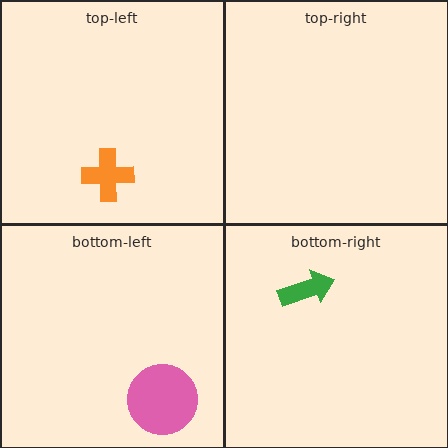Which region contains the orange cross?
The top-left region.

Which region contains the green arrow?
The bottom-right region.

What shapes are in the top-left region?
The orange cross.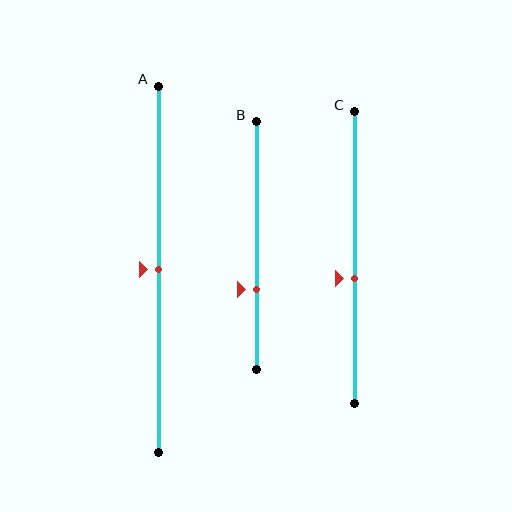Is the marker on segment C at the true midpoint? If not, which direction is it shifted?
No, the marker on segment C is shifted downward by about 7% of the segment length.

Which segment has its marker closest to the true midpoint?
Segment A has its marker closest to the true midpoint.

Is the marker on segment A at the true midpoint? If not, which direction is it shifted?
Yes, the marker on segment A is at the true midpoint.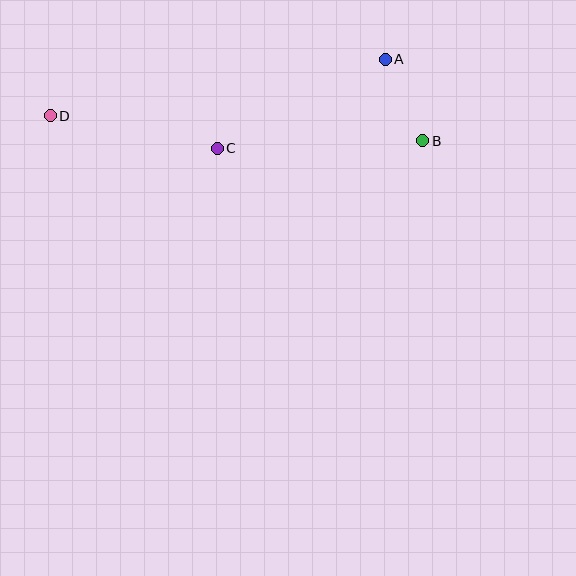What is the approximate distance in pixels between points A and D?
The distance between A and D is approximately 340 pixels.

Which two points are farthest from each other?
Points B and D are farthest from each other.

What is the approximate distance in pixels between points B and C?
The distance between B and C is approximately 206 pixels.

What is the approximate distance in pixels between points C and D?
The distance between C and D is approximately 170 pixels.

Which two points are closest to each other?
Points A and B are closest to each other.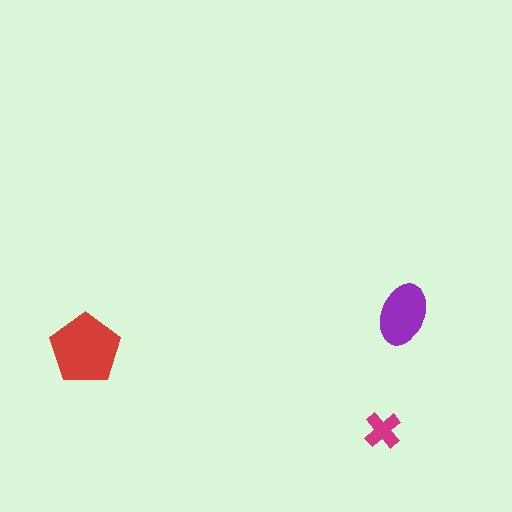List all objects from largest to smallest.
The red pentagon, the purple ellipse, the magenta cross.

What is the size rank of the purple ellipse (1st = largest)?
2nd.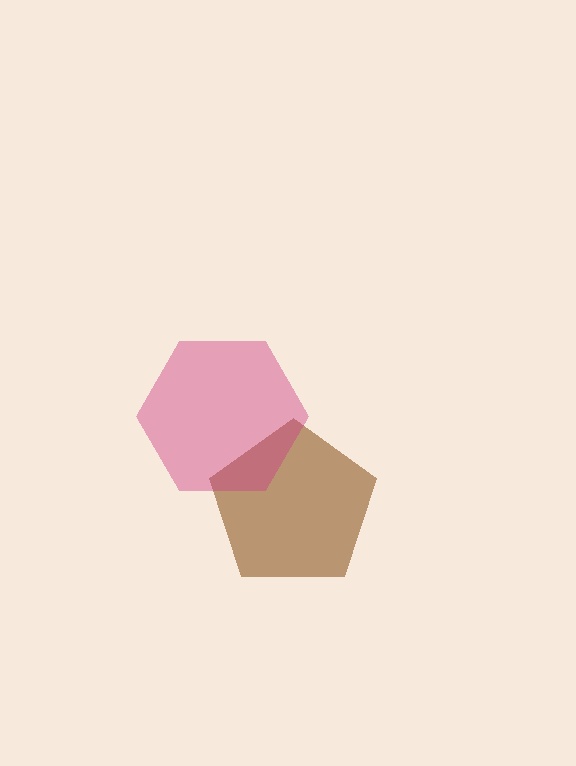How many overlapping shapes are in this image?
There are 2 overlapping shapes in the image.